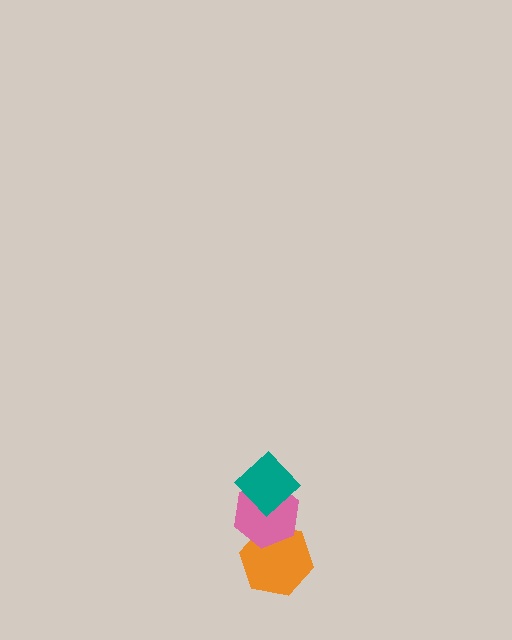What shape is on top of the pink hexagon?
The teal diamond is on top of the pink hexagon.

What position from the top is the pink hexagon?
The pink hexagon is 2nd from the top.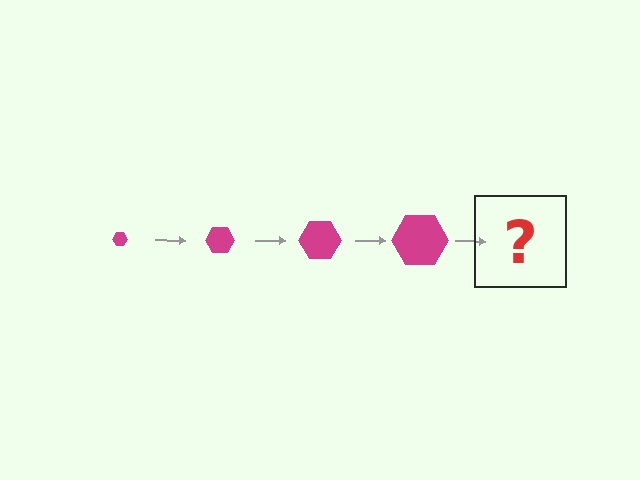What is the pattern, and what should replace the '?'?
The pattern is that the hexagon gets progressively larger each step. The '?' should be a magenta hexagon, larger than the previous one.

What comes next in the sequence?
The next element should be a magenta hexagon, larger than the previous one.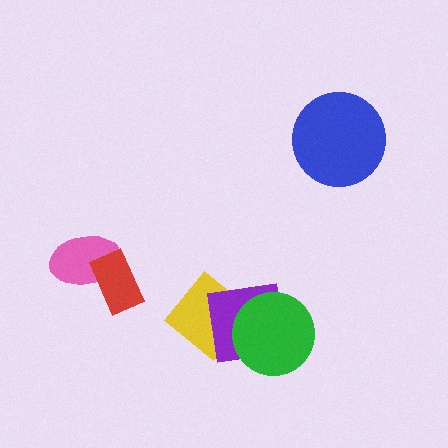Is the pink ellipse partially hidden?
Yes, it is partially covered by another shape.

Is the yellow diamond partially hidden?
Yes, it is partially covered by another shape.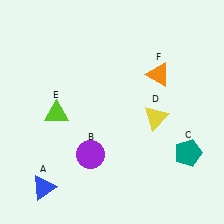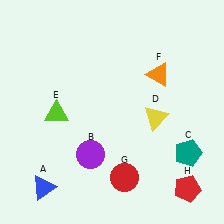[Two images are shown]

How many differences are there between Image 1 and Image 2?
There are 2 differences between the two images.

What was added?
A red circle (G), a red pentagon (H) were added in Image 2.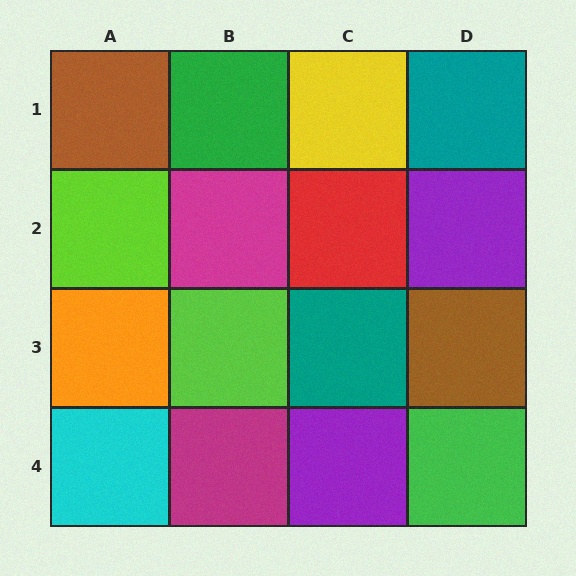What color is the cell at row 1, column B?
Green.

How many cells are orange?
1 cell is orange.